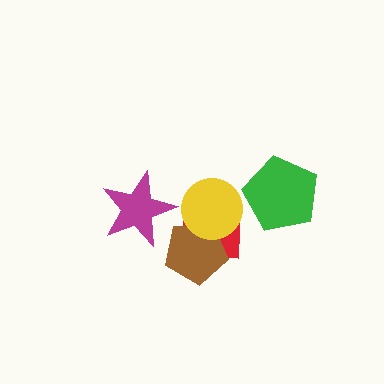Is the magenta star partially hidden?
No, no other shape covers it.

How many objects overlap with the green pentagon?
0 objects overlap with the green pentagon.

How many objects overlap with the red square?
2 objects overlap with the red square.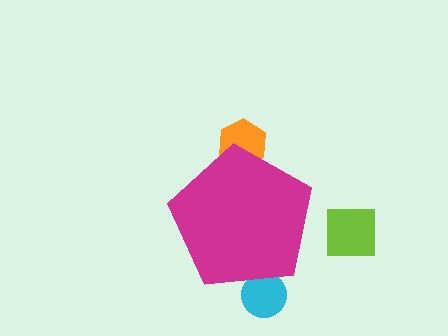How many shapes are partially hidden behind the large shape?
2 shapes are partially hidden.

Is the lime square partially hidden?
No, the lime square is fully visible.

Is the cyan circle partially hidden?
Yes, the cyan circle is partially hidden behind the magenta pentagon.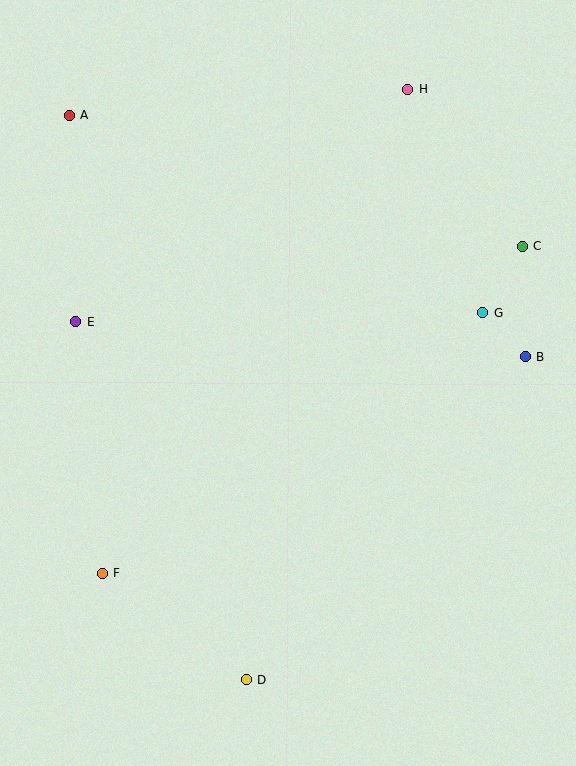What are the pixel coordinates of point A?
Point A is at (70, 115).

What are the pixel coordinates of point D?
Point D is at (246, 680).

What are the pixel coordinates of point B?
Point B is at (525, 357).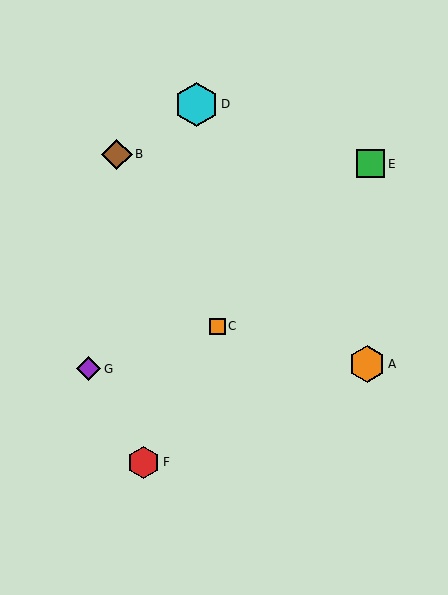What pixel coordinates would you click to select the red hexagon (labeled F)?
Click at (144, 463) to select the red hexagon F.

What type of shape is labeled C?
Shape C is an orange square.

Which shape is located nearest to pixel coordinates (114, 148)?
The brown diamond (labeled B) at (117, 154) is nearest to that location.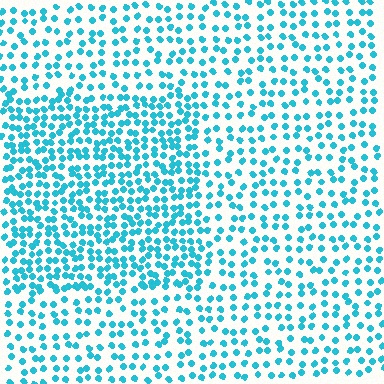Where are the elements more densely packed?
The elements are more densely packed inside the rectangle boundary.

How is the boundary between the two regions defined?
The boundary is defined by a change in element density (approximately 1.8x ratio). All elements are the same color, size, and shape.